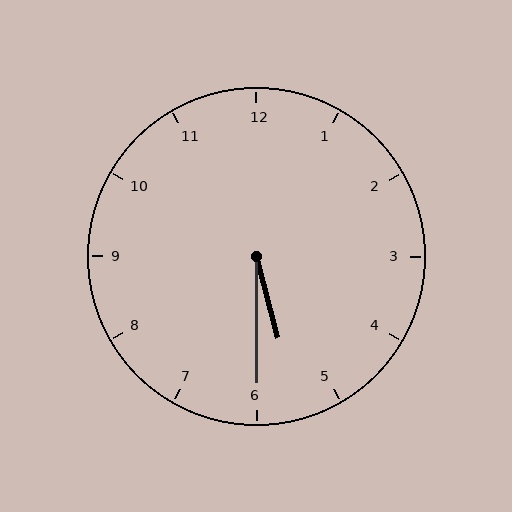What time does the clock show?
5:30.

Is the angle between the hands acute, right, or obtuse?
It is acute.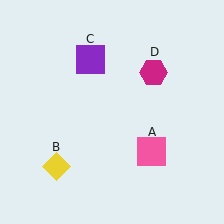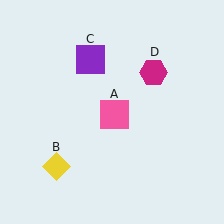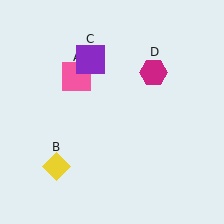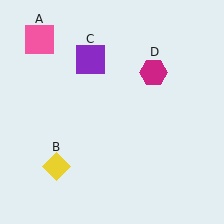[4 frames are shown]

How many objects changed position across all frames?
1 object changed position: pink square (object A).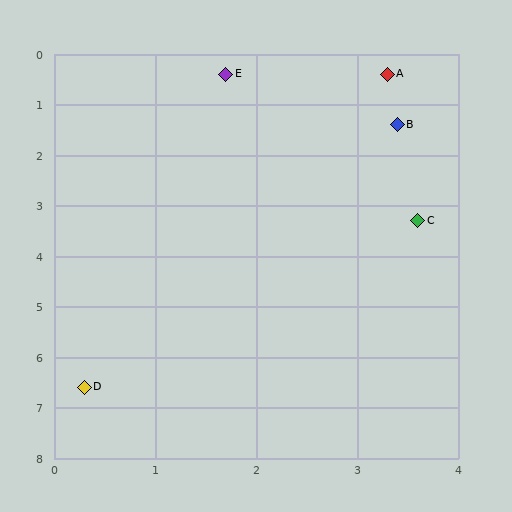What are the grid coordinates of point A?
Point A is at approximately (3.3, 0.4).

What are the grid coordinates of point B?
Point B is at approximately (3.4, 1.4).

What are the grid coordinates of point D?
Point D is at approximately (0.3, 6.6).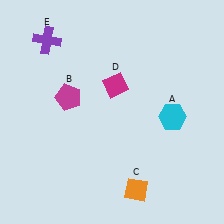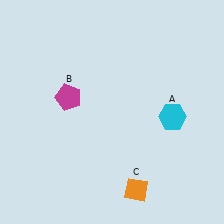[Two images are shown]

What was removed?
The purple cross (E), the magenta diamond (D) were removed in Image 2.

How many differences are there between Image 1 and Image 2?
There are 2 differences between the two images.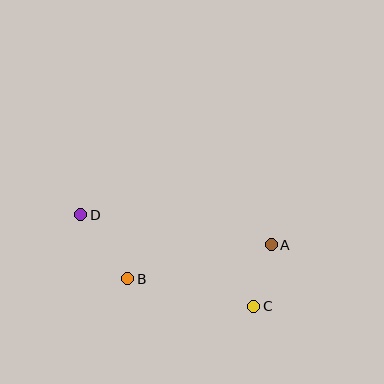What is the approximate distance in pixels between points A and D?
The distance between A and D is approximately 193 pixels.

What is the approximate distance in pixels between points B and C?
The distance between B and C is approximately 129 pixels.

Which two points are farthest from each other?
Points C and D are farthest from each other.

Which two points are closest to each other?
Points A and C are closest to each other.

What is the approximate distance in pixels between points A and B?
The distance between A and B is approximately 148 pixels.